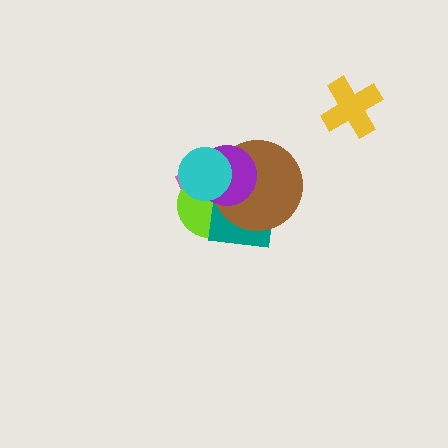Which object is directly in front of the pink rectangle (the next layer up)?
The lime circle is directly in front of the pink rectangle.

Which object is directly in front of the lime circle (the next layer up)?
The teal square is directly in front of the lime circle.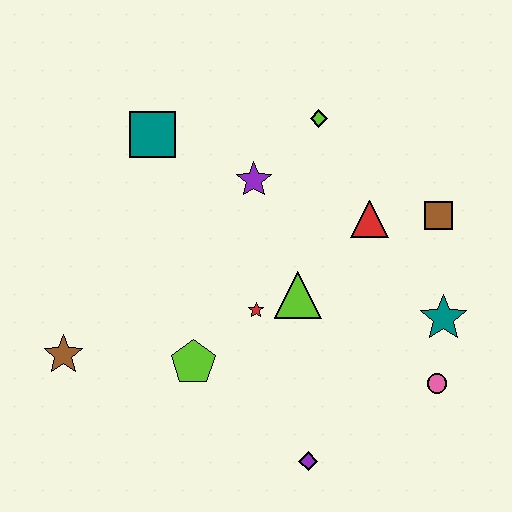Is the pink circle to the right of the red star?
Yes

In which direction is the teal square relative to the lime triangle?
The teal square is above the lime triangle.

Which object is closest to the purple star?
The lime diamond is closest to the purple star.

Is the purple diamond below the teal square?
Yes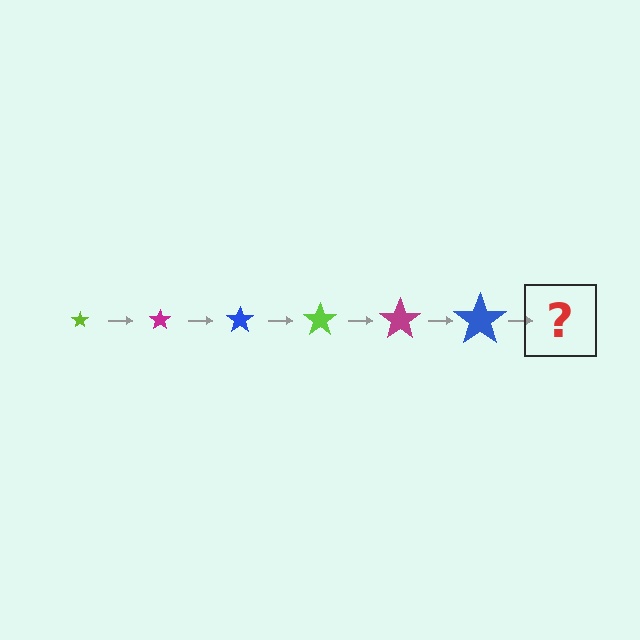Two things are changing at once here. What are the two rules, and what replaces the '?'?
The two rules are that the star grows larger each step and the color cycles through lime, magenta, and blue. The '?' should be a lime star, larger than the previous one.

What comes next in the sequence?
The next element should be a lime star, larger than the previous one.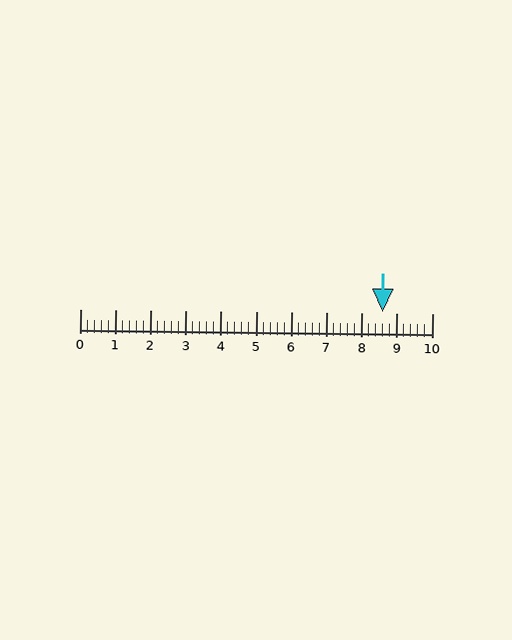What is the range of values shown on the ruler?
The ruler shows values from 0 to 10.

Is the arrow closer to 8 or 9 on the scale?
The arrow is closer to 9.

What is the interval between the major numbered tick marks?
The major tick marks are spaced 1 units apart.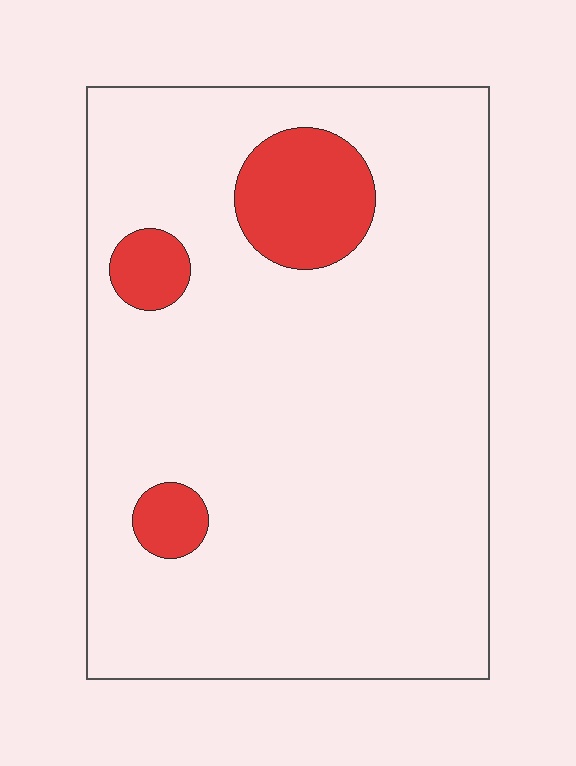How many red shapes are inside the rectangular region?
3.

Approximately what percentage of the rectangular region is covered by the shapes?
Approximately 10%.